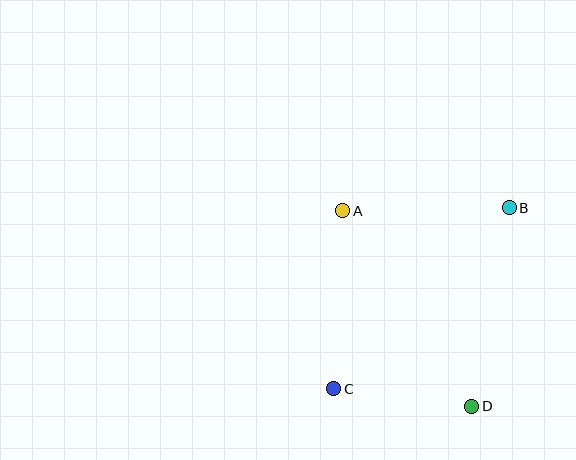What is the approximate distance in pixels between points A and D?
The distance between A and D is approximately 234 pixels.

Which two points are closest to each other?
Points C and D are closest to each other.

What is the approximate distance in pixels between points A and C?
The distance between A and C is approximately 178 pixels.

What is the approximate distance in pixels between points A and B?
The distance between A and B is approximately 167 pixels.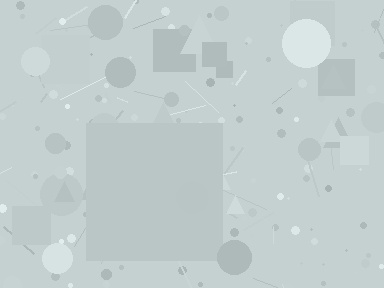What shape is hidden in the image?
A square is hidden in the image.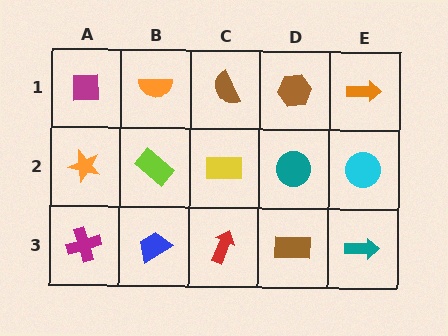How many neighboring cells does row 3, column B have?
3.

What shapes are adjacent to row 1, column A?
An orange star (row 2, column A), an orange semicircle (row 1, column B).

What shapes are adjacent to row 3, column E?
A cyan circle (row 2, column E), a brown rectangle (row 3, column D).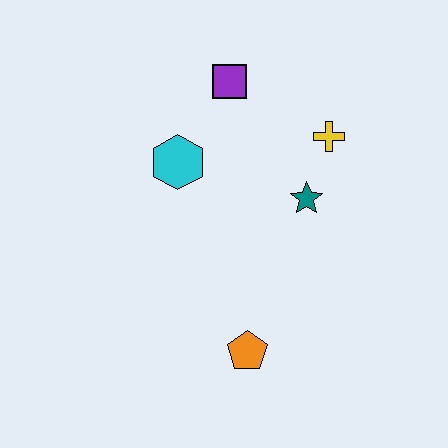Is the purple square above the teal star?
Yes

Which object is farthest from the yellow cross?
The orange pentagon is farthest from the yellow cross.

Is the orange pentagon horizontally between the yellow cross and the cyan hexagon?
Yes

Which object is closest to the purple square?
The cyan hexagon is closest to the purple square.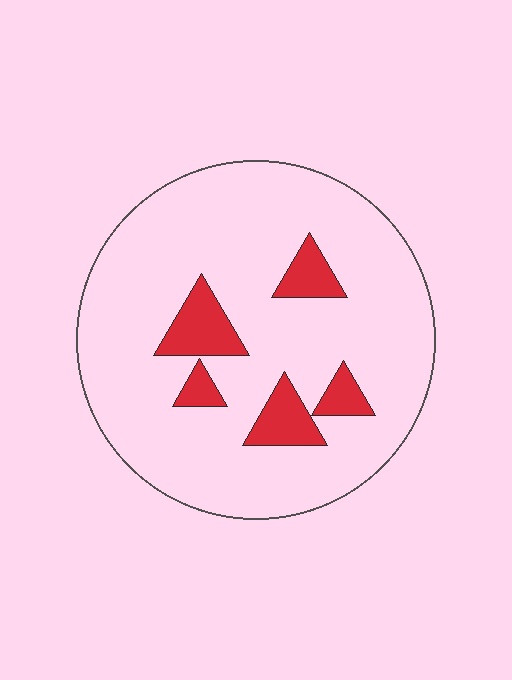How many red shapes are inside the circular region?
5.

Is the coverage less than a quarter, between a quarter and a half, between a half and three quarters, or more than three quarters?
Less than a quarter.